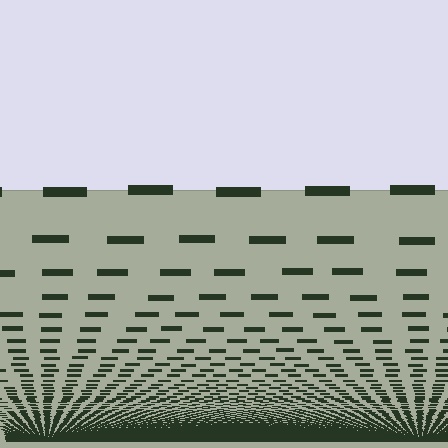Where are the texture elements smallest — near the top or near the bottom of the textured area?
Near the bottom.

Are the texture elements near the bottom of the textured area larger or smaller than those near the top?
Smaller. The gradient is inverted — elements near the bottom are smaller and denser.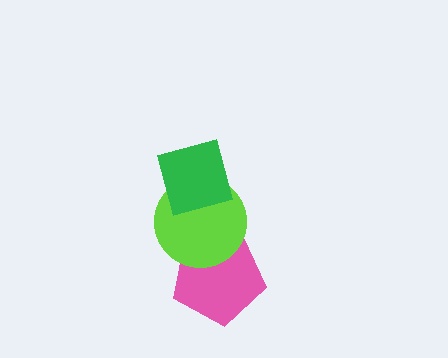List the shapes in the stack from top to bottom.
From top to bottom: the green square, the lime circle, the pink pentagon.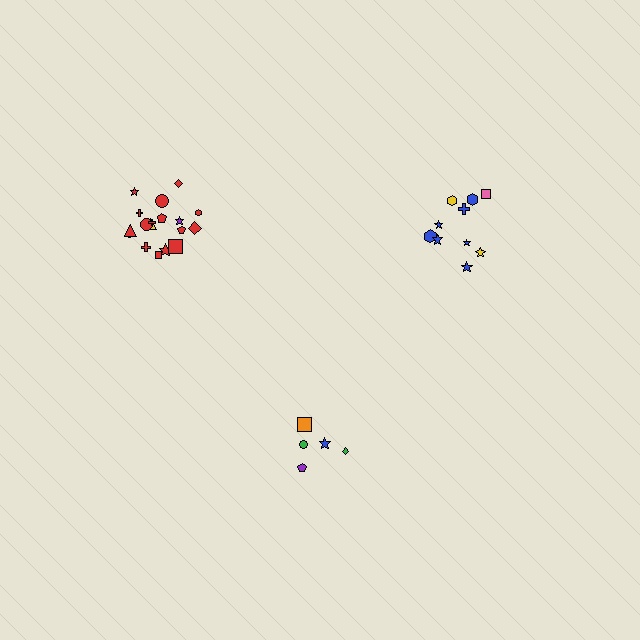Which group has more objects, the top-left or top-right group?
The top-left group.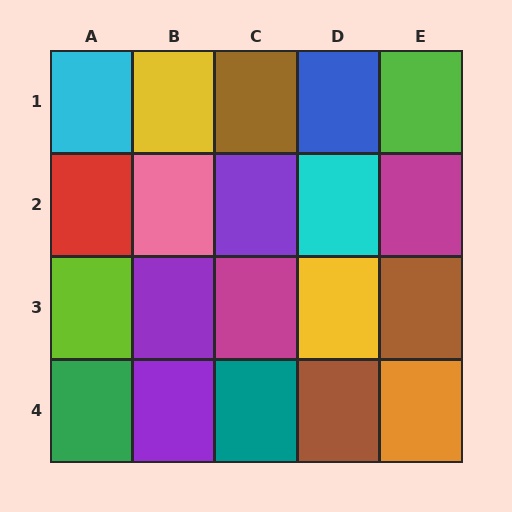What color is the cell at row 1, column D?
Blue.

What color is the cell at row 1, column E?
Lime.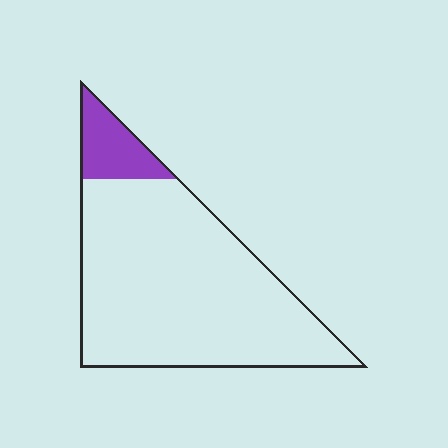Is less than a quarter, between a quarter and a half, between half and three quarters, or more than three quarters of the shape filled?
Less than a quarter.